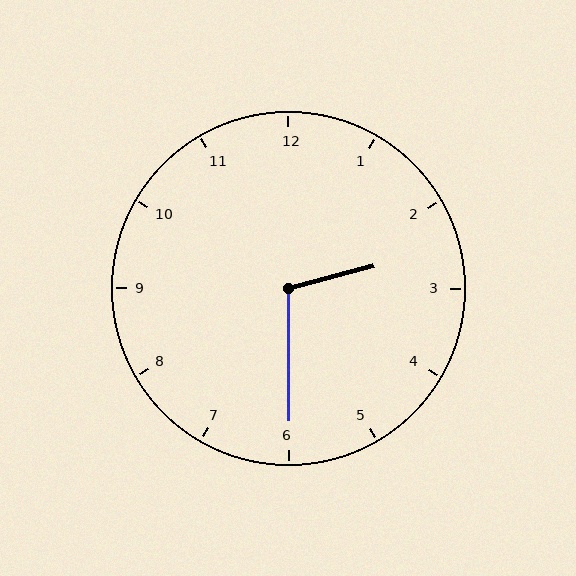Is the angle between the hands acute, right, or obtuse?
It is obtuse.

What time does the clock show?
2:30.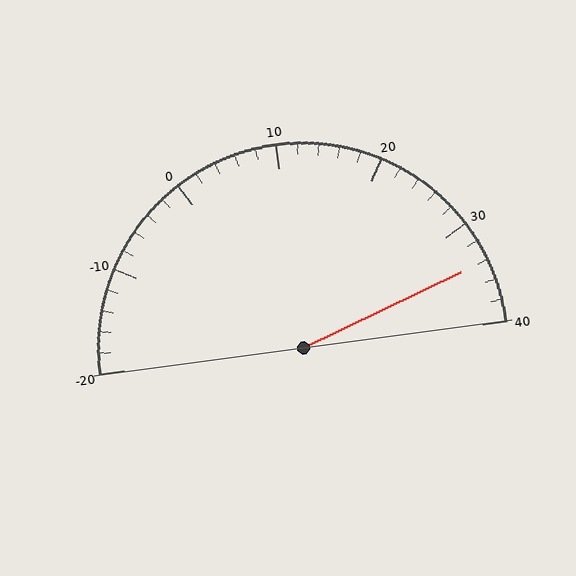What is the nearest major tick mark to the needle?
The nearest major tick mark is 30.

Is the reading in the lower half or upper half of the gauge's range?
The reading is in the upper half of the range (-20 to 40).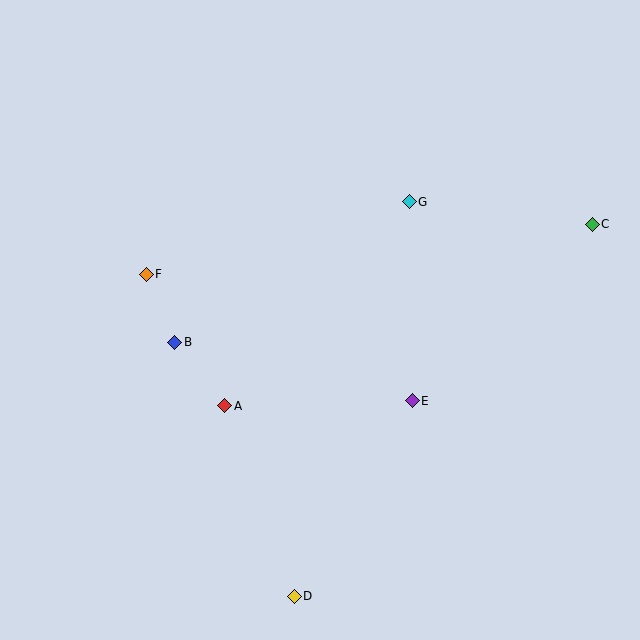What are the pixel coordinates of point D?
Point D is at (294, 596).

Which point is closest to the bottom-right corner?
Point E is closest to the bottom-right corner.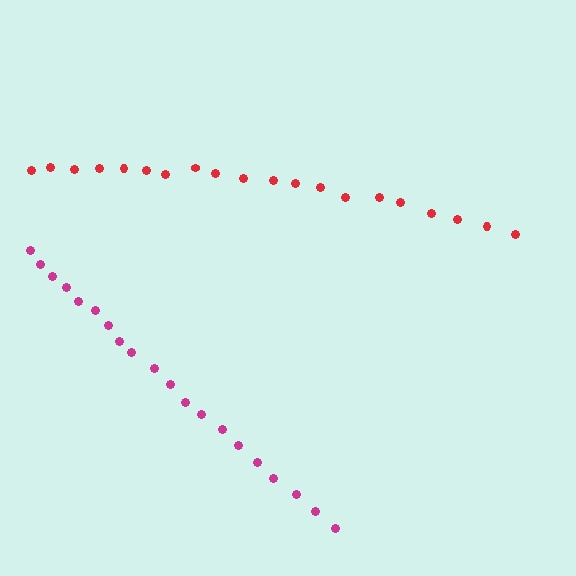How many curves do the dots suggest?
There are 2 distinct paths.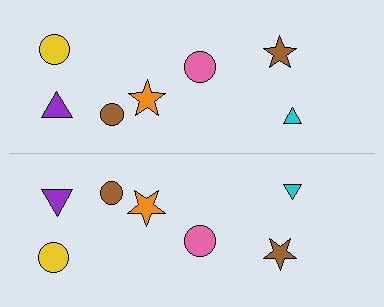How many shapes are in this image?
There are 14 shapes in this image.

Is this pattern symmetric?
Yes, this pattern has bilateral (reflection) symmetry.